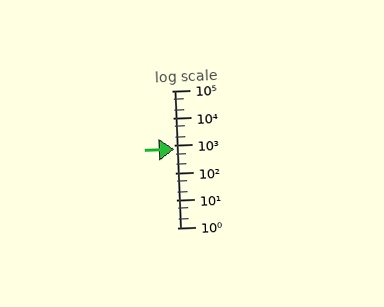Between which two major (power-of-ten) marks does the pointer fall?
The pointer is between 100 and 1000.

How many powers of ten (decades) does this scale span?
The scale spans 5 decades, from 1 to 100000.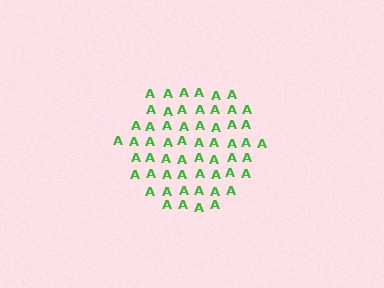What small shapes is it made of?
It is made of small letter A's.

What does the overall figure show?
The overall figure shows a hexagon.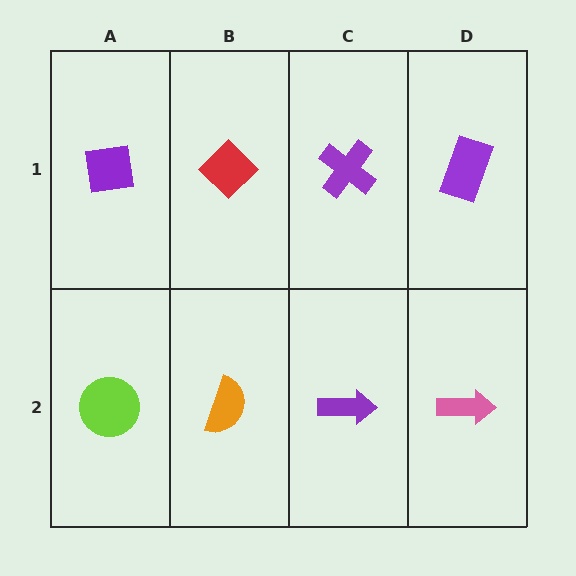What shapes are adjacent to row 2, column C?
A purple cross (row 1, column C), an orange semicircle (row 2, column B), a pink arrow (row 2, column D).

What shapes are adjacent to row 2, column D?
A purple rectangle (row 1, column D), a purple arrow (row 2, column C).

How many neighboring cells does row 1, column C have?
3.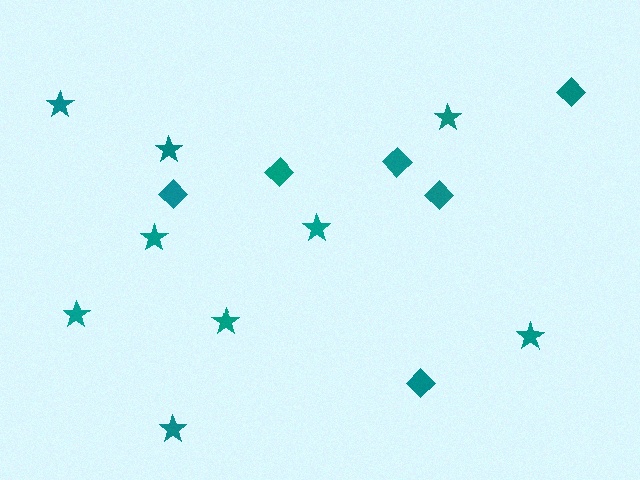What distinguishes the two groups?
There are 2 groups: one group of stars (9) and one group of diamonds (6).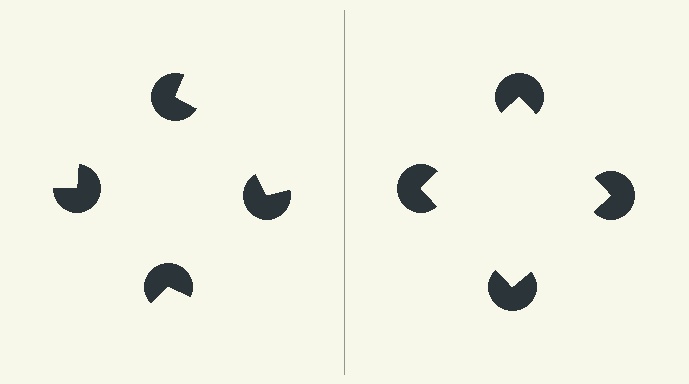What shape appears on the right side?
An illusory square.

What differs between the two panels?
The pac-man discs are positioned identically on both sides; only the wedge orientations differ. On the right they align to a square; on the left they are misaligned.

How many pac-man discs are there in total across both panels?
8 — 4 on each side.